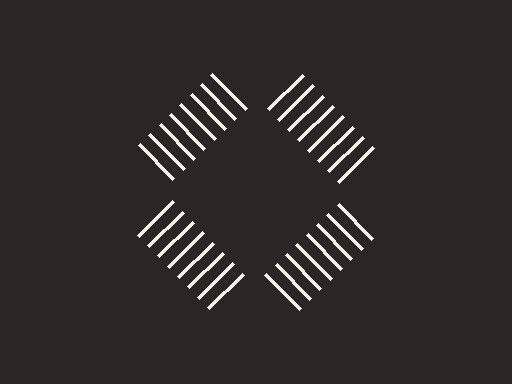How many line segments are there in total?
32 — 8 along each of the 4 edges.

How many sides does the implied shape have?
4 sides — the line-ends trace a square.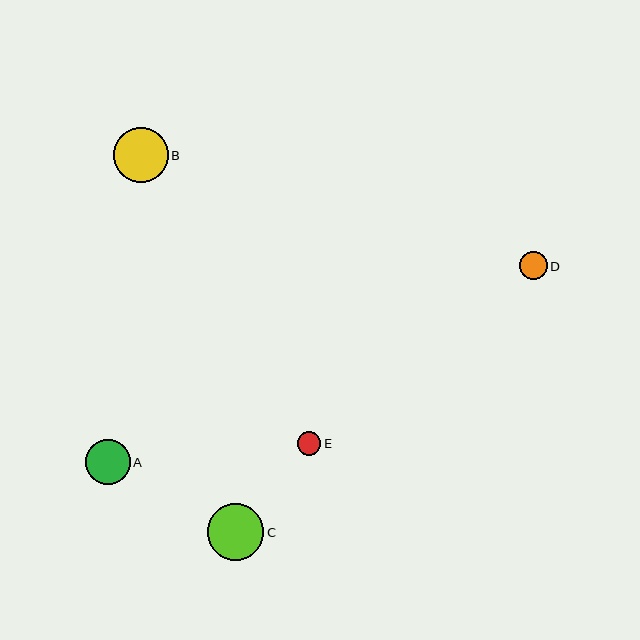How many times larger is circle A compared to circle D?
Circle A is approximately 1.6 times the size of circle D.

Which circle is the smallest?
Circle E is the smallest with a size of approximately 24 pixels.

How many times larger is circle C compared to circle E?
Circle C is approximately 2.4 times the size of circle E.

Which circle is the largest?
Circle C is the largest with a size of approximately 57 pixels.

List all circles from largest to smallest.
From largest to smallest: C, B, A, D, E.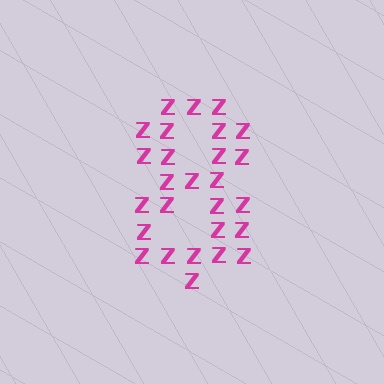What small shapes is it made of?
It is made of small letter Z's.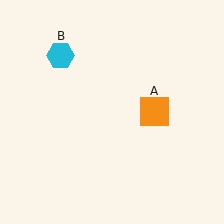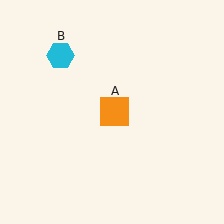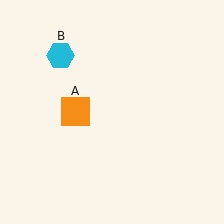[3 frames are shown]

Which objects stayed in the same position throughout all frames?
Cyan hexagon (object B) remained stationary.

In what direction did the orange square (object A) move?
The orange square (object A) moved left.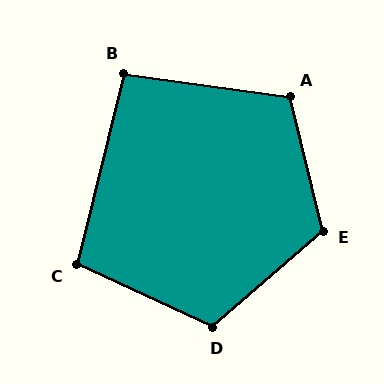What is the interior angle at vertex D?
Approximately 114 degrees (obtuse).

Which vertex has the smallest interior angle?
B, at approximately 96 degrees.